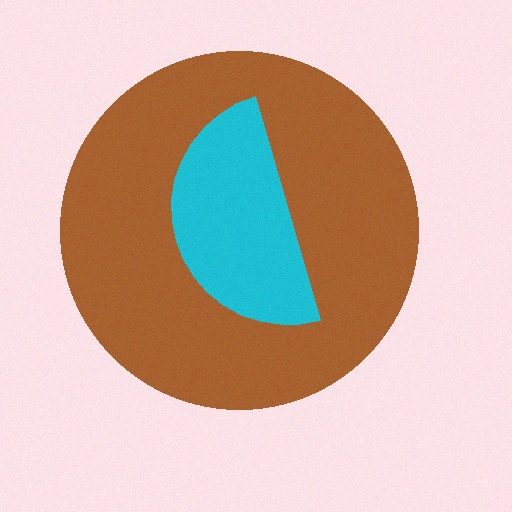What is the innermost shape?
The cyan semicircle.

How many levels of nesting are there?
2.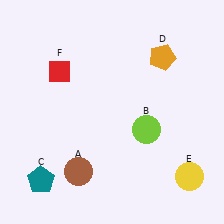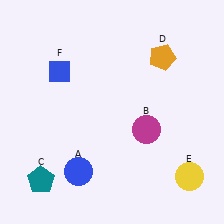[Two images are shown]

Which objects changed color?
A changed from brown to blue. B changed from lime to magenta. F changed from red to blue.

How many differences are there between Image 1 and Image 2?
There are 3 differences between the two images.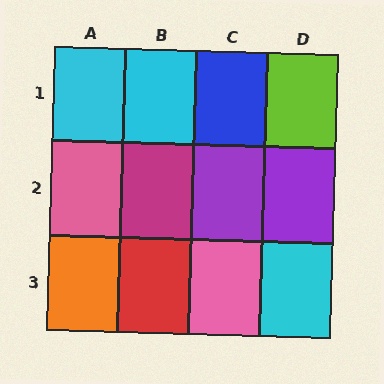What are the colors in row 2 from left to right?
Pink, magenta, purple, purple.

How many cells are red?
1 cell is red.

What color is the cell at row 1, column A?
Cyan.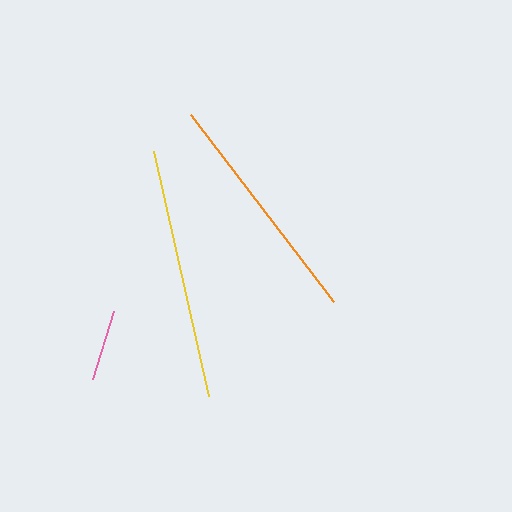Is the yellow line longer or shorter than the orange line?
The yellow line is longer than the orange line.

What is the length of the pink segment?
The pink segment is approximately 71 pixels long.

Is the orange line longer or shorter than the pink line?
The orange line is longer than the pink line.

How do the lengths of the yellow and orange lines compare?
The yellow and orange lines are approximately the same length.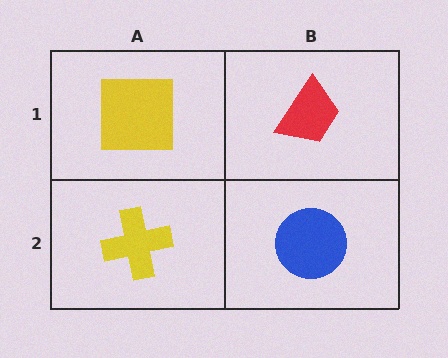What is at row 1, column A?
A yellow square.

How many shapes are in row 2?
2 shapes.